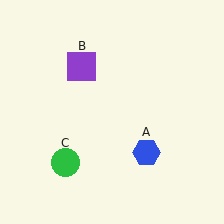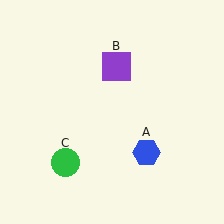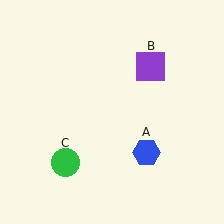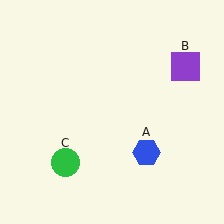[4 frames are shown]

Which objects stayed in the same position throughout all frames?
Blue hexagon (object A) and green circle (object C) remained stationary.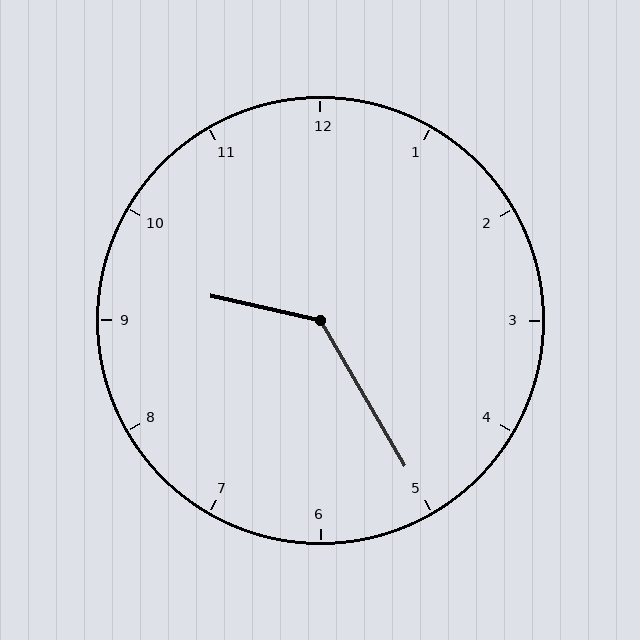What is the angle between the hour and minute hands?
Approximately 132 degrees.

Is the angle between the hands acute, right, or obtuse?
It is obtuse.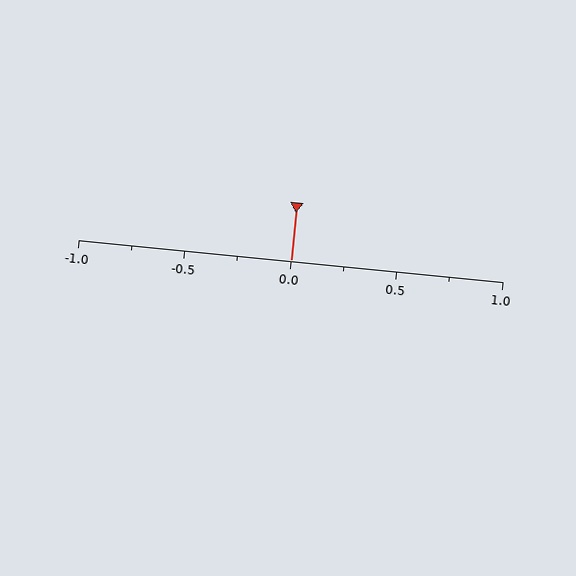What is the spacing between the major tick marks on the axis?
The major ticks are spaced 0.5 apart.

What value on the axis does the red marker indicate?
The marker indicates approximately 0.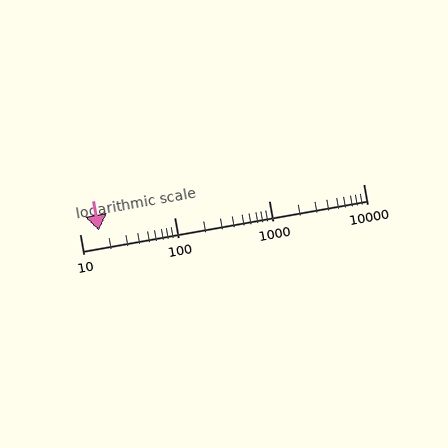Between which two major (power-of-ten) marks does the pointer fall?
The pointer is between 10 and 100.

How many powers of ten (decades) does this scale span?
The scale spans 3 decades, from 10 to 10000.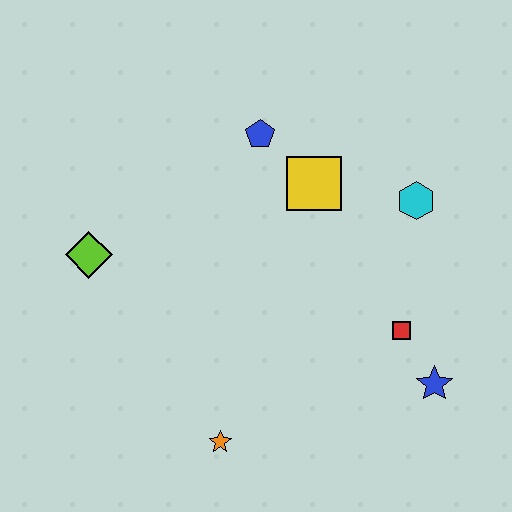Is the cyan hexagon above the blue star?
Yes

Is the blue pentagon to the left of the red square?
Yes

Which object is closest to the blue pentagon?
The yellow square is closest to the blue pentagon.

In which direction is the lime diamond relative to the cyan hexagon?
The lime diamond is to the left of the cyan hexagon.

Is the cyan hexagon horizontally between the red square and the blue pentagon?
No